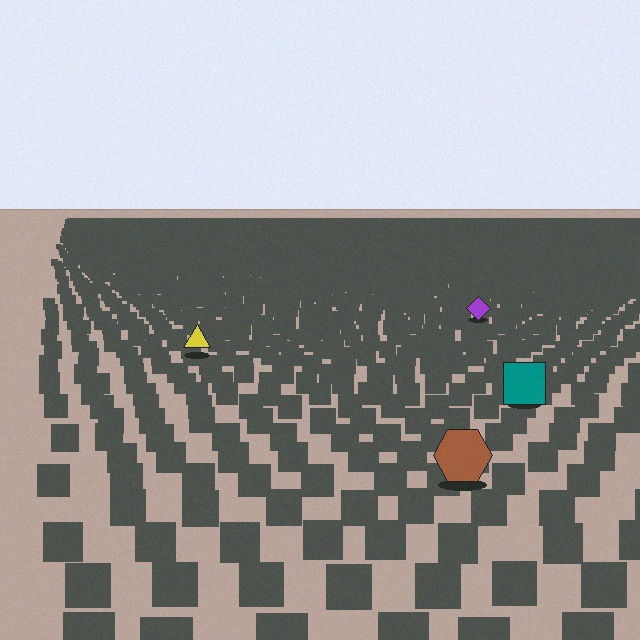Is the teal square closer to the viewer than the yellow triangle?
Yes. The teal square is closer — you can tell from the texture gradient: the ground texture is coarser near it.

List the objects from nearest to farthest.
From nearest to farthest: the brown hexagon, the teal square, the yellow triangle, the purple diamond.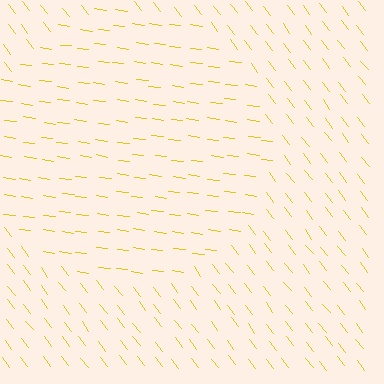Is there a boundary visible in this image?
Yes, there is a texture boundary formed by a change in line orientation.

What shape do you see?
I see a circle.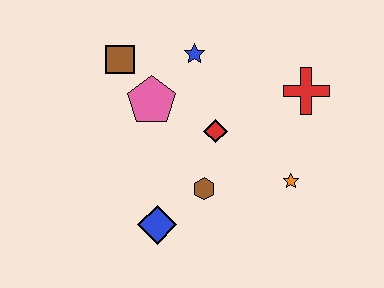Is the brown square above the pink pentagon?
Yes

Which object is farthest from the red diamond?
The brown square is farthest from the red diamond.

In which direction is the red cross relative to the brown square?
The red cross is to the right of the brown square.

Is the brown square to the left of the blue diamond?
Yes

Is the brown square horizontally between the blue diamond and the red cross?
No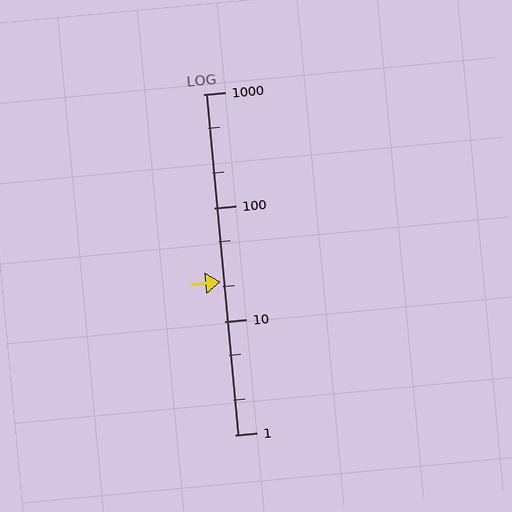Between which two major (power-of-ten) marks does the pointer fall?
The pointer is between 10 and 100.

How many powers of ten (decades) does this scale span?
The scale spans 3 decades, from 1 to 1000.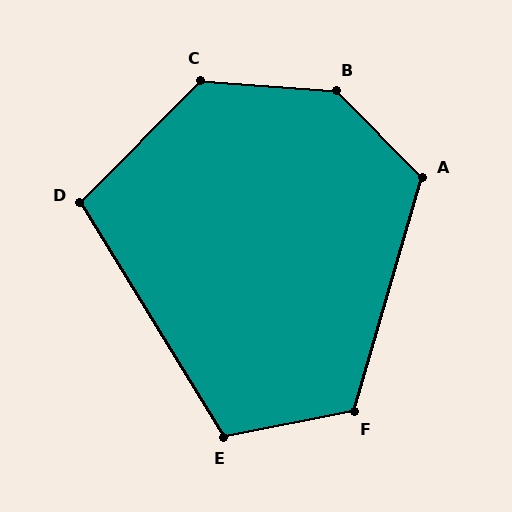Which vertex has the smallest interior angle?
D, at approximately 104 degrees.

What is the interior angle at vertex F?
Approximately 117 degrees (obtuse).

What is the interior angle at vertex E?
Approximately 110 degrees (obtuse).